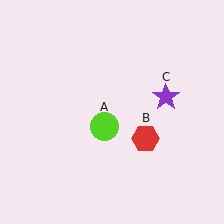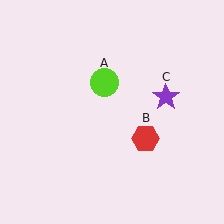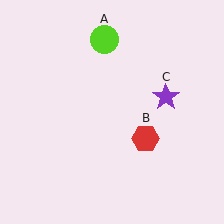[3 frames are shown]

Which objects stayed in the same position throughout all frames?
Red hexagon (object B) and purple star (object C) remained stationary.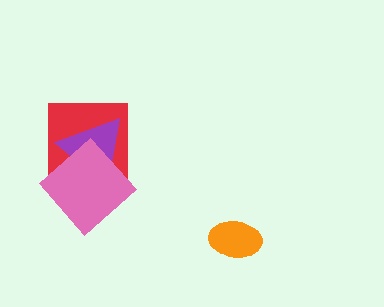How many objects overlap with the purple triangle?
2 objects overlap with the purple triangle.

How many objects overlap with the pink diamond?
2 objects overlap with the pink diamond.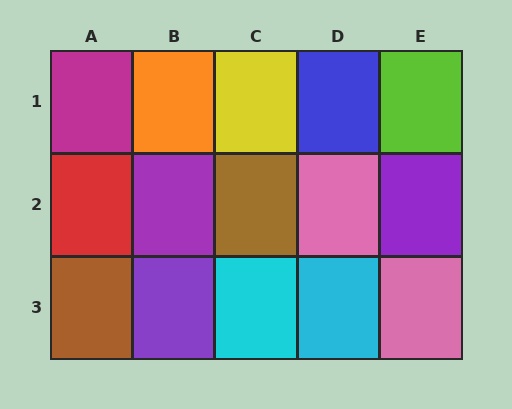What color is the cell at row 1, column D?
Blue.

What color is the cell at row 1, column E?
Lime.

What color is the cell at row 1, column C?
Yellow.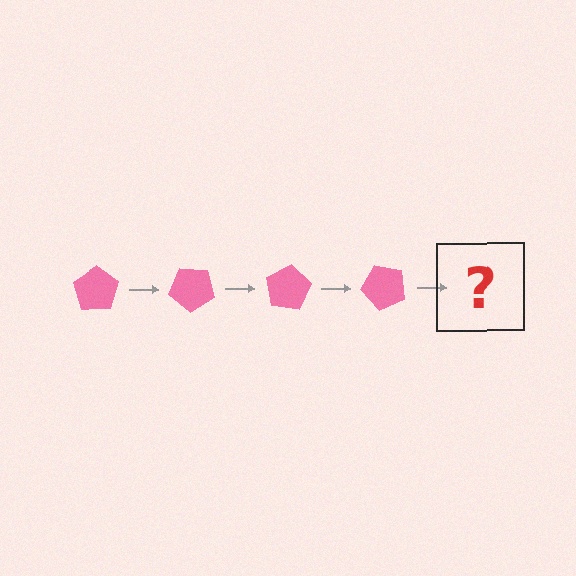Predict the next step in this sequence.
The next step is a pink pentagon rotated 160 degrees.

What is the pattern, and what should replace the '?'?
The pattern is that the pentagon rotates 40 degrees each step. The '?' should be a pink pentagon rotated 160 degrees.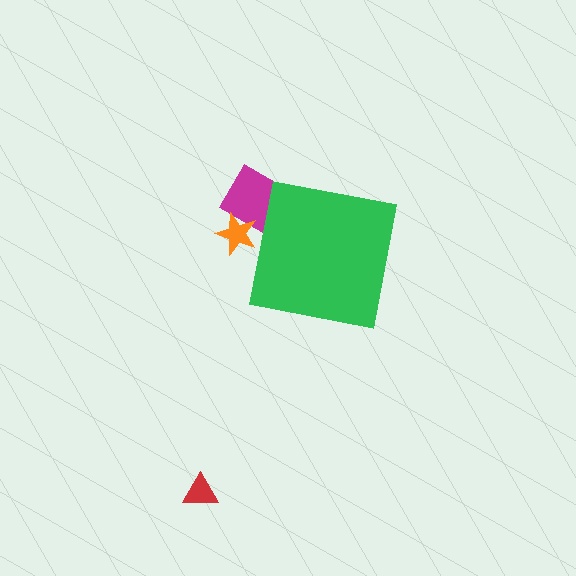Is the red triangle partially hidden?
No, the red triangle is fully visible.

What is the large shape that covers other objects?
A green square.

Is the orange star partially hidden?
Yes, the orange star is partially hidden behind the green square.